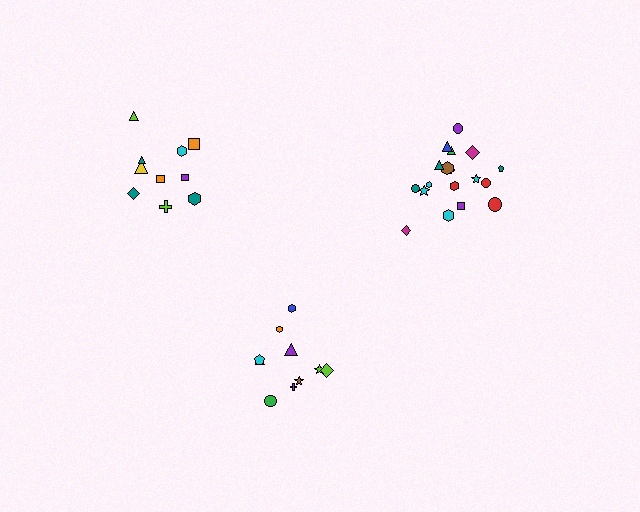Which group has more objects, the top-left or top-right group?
The top-right group.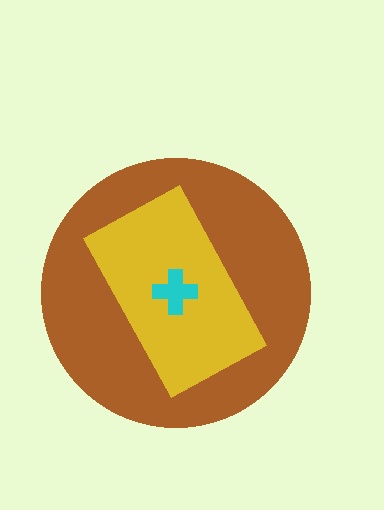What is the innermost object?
The cyan cross.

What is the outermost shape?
The brown circle.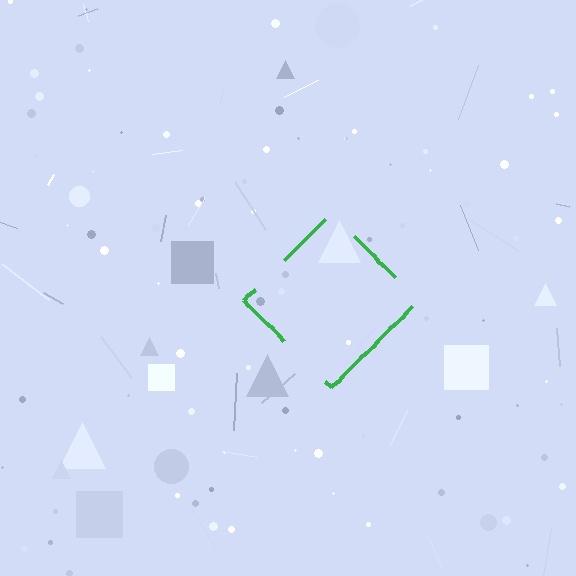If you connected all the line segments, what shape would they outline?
They would outline a diamond.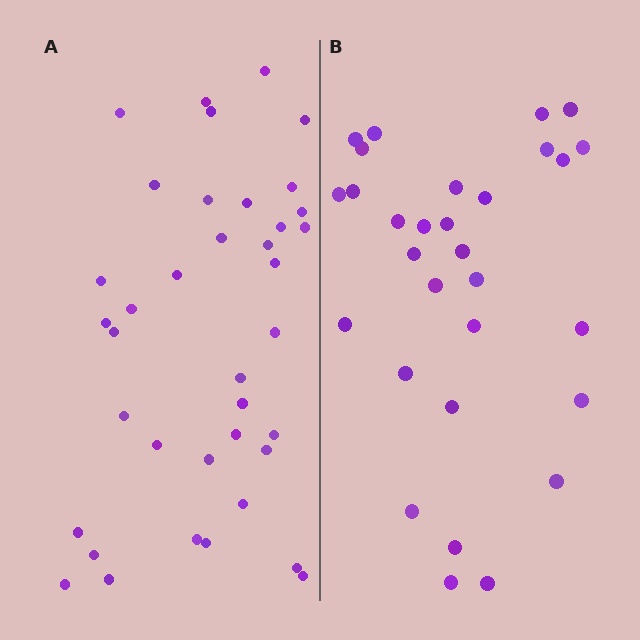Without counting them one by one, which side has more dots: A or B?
Region A (the left region) has more dots.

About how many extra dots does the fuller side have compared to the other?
Region A has roughly 8 or so more dots than region B.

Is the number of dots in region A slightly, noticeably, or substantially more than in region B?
Region A has noticeably more, but not dramatically so. The ratio is roughly 1.3 to 1.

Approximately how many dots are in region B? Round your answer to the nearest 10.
About 30 dots.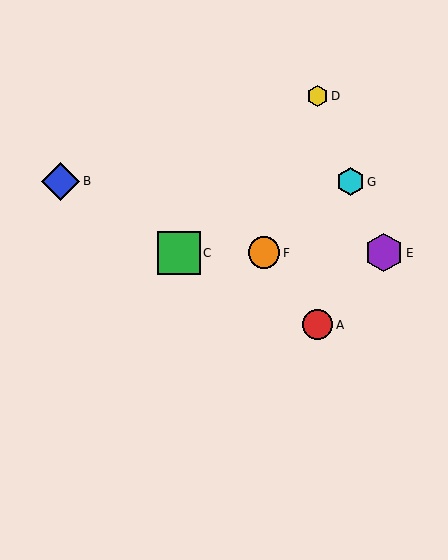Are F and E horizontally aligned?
Yes, both are at y≈253.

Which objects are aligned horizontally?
Objects C, E, F are aligned horizontally.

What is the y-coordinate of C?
Object C is at y≈253.